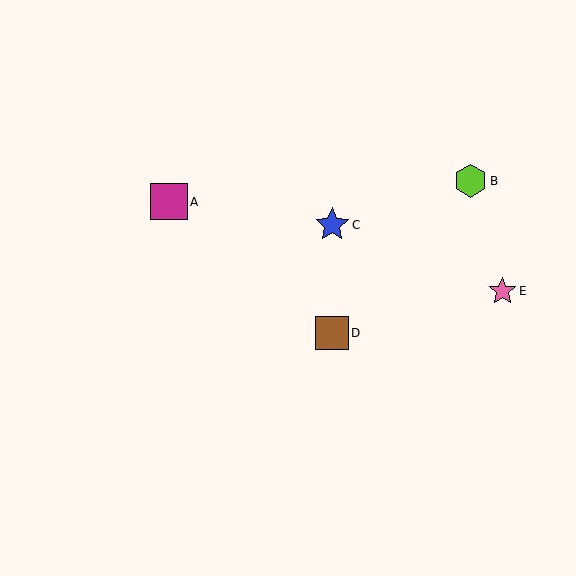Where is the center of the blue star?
The center of the blue star is at (332, 225).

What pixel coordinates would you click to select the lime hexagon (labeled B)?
Click at (471, 181) to select the lime hexagon B.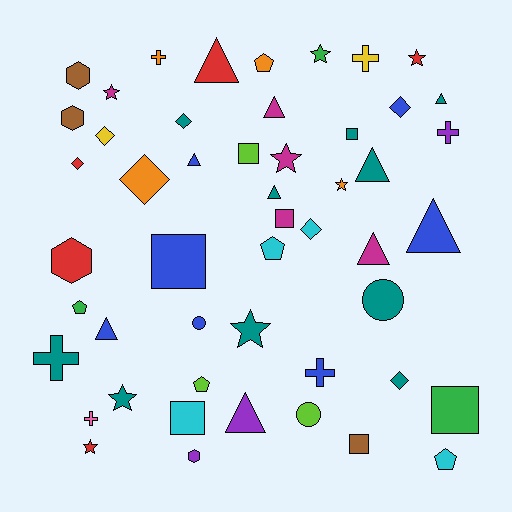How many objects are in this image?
There are 50 objects.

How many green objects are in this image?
There are 3 green objects.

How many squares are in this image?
There are 7 squares.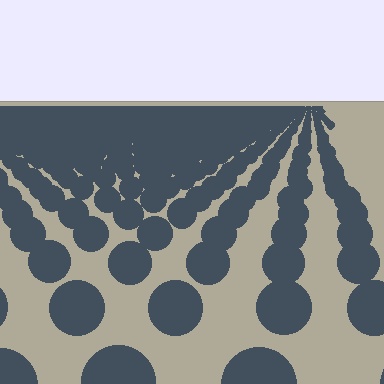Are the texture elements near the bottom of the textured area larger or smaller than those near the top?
Larger. Near the bottom, elements are closer to the viewer and appear at a bigger on-screen size.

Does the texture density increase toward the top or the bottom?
Density increases toward the top.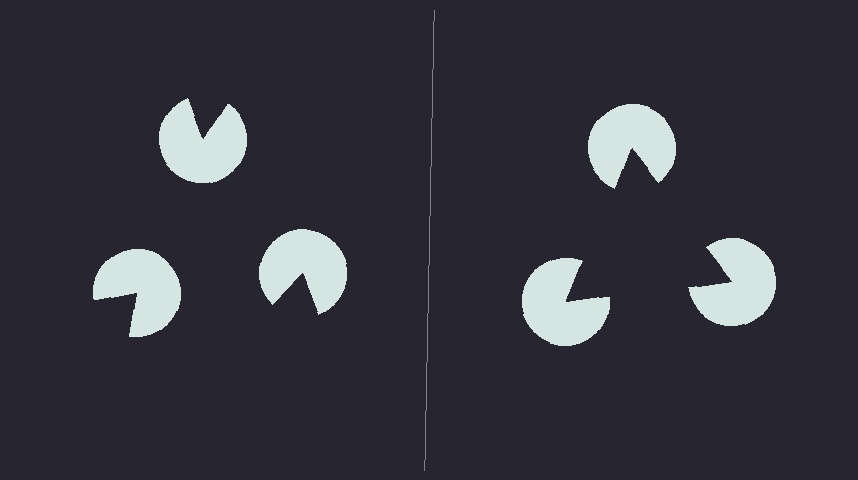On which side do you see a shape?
An illusory triangle appears on the right side. On the left side the wedge cuts are rotated, so no coherent shape forms.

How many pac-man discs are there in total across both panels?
6 — 3 on each side.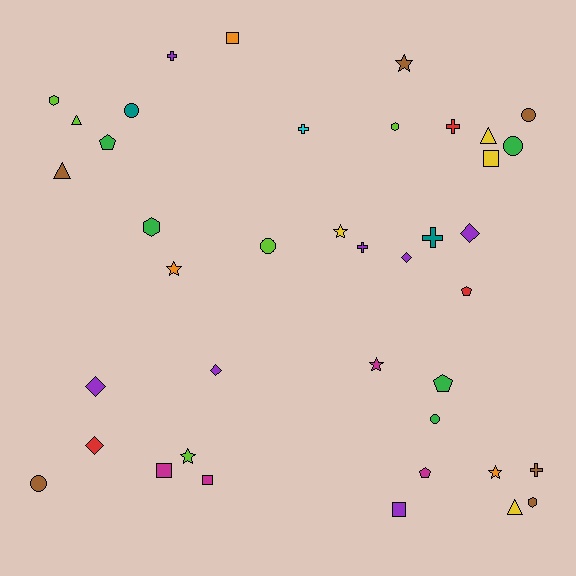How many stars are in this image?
There are 6 stars.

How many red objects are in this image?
There are 3 red objects.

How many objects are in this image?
There are 40 objects.